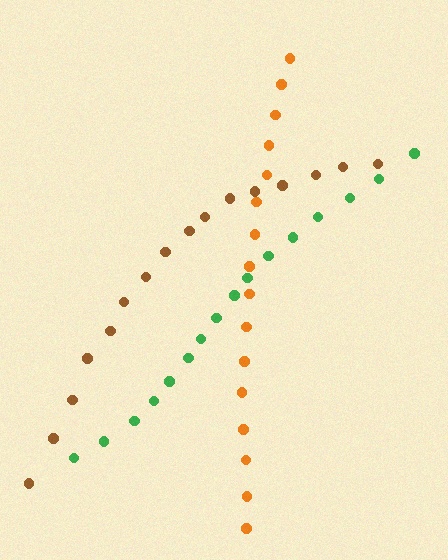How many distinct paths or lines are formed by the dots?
There are 3 distinct paths.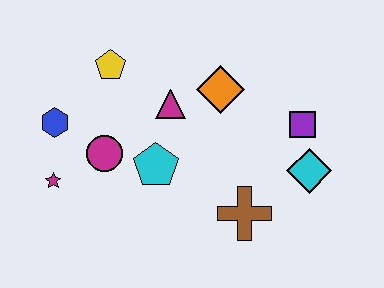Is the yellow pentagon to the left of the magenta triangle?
Yes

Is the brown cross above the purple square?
No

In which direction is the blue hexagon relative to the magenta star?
The blue hexagon is above the magenta star.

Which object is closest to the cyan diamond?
The purple square is closest to the cyan diamond.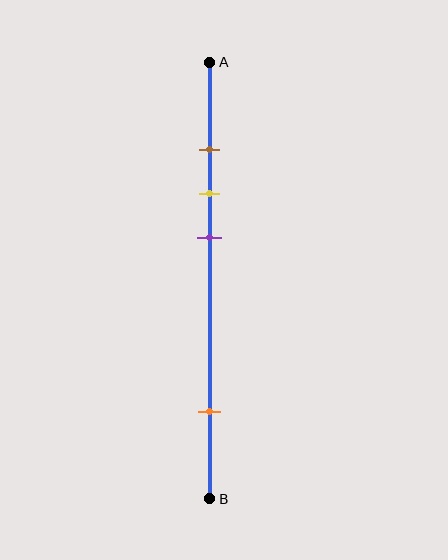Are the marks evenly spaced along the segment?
No, the marks are not evenly spaced.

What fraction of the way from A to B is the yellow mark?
The yellow mark is approximately 30% (0.3) of the way from A to B.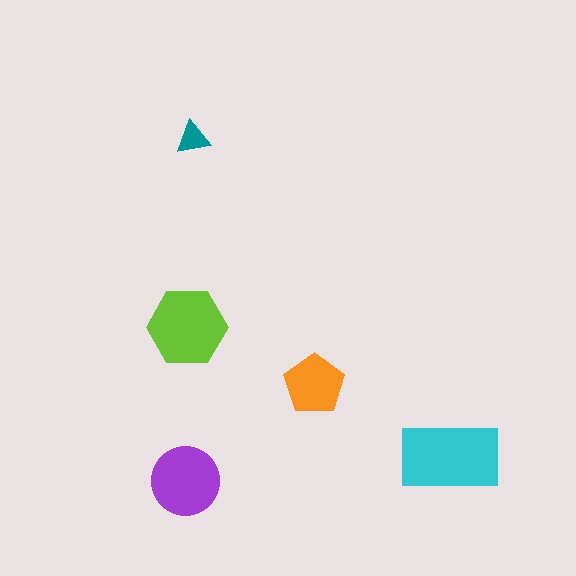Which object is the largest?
The cyan rectangle.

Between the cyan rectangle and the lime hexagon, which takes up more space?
The cyan rectangle.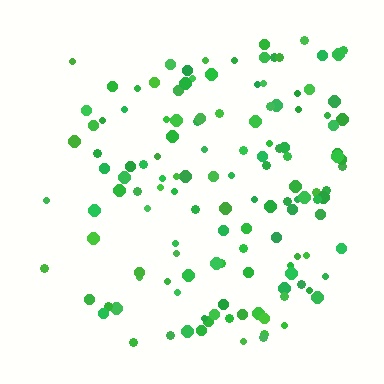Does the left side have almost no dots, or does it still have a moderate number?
Still a moderate number, just noticeably fewer than the right.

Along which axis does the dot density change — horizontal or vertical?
Horizontal.